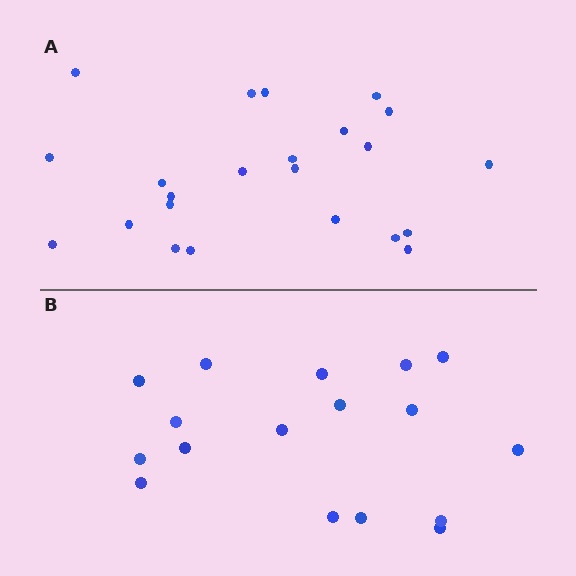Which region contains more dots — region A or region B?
Region A (the top region) has more dots.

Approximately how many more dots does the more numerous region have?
Region A has about 6 more dots than region B.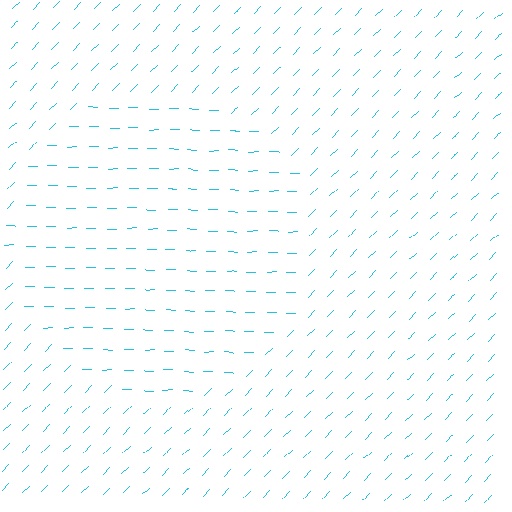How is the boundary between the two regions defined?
The boundary is defined purely by a change in line orientation (approximately 45 degrees difference). All lines are the same color and thickness.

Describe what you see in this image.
The image is filled with small cyan line segments. A circle region in the image has lines oriented differently from the surrounding lines, creating a visible texture boundary.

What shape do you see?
I see a circle.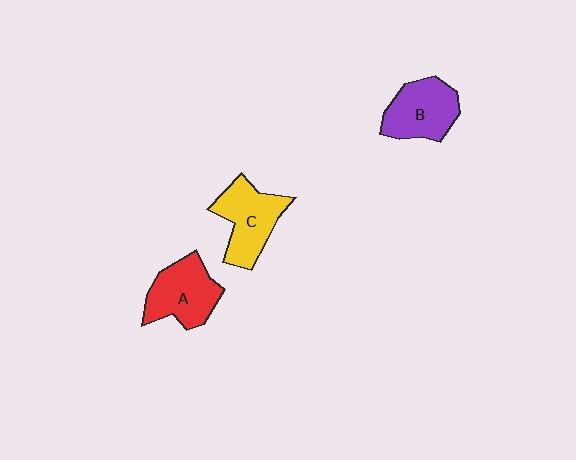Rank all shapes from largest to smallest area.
From largest to smallest: C (yellow), A (red), B (purple).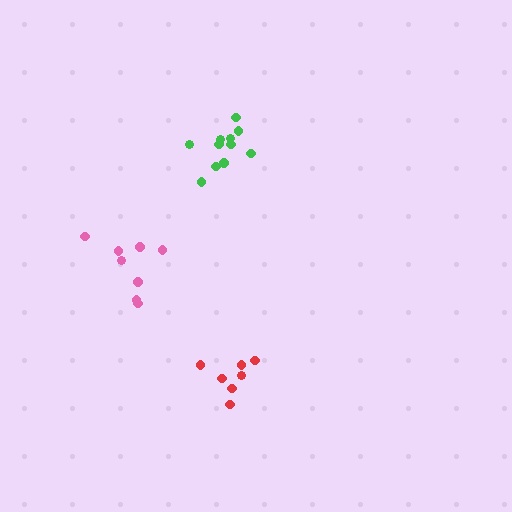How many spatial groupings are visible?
There are 3 spatial groupings.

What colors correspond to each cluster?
The clusters are colored: green, pink, red.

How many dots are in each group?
Group 1: 11 dots, Group 2: 8 dots, Group 3: 7 dots (26 total).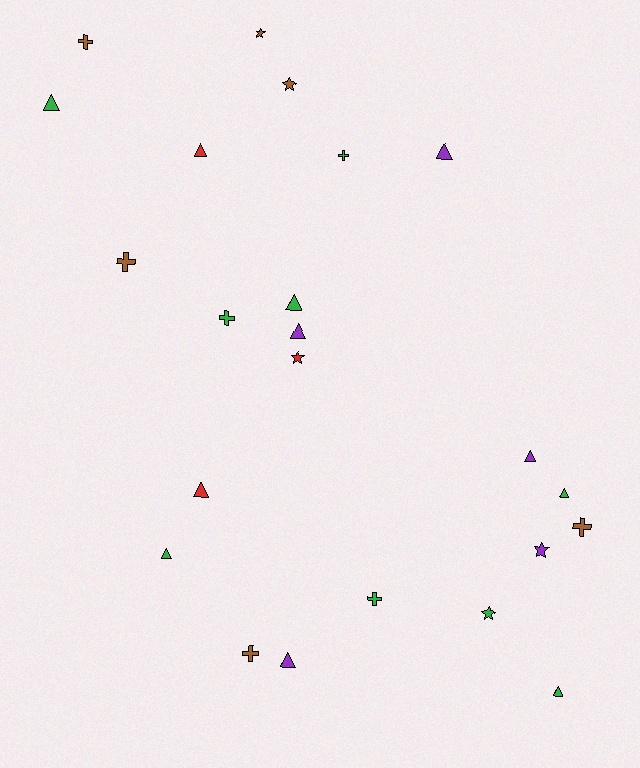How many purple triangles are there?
There are 4 purple triangles.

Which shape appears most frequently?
Triangle, with 11 objects.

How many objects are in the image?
There are 23 objects.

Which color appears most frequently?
Green, with 9 objects.